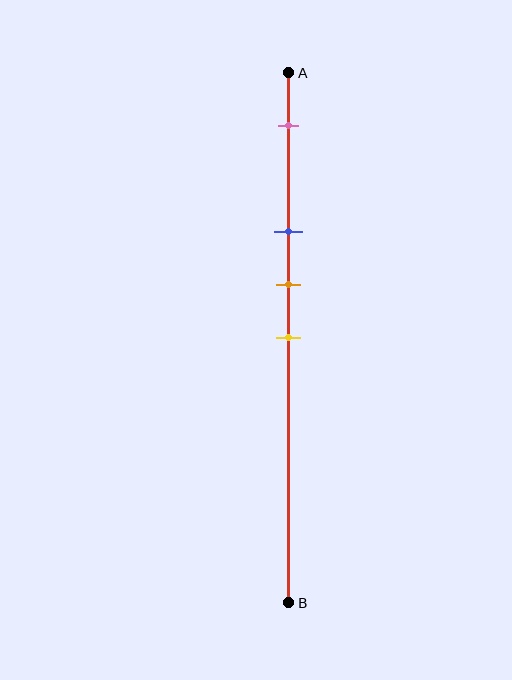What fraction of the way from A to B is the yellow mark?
The yellow mark is approximately 50% (0.5) of the way from A to B.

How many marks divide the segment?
There are 4 marks dividing the segment.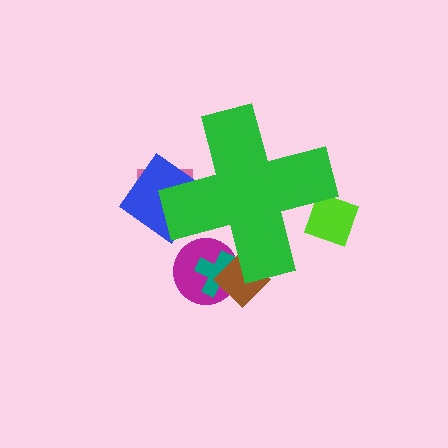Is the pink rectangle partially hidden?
Yes, the pink rectangle is partially hidden behind the green cross.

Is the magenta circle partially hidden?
Yes, the magenta circle is partially hidden behind the green cross.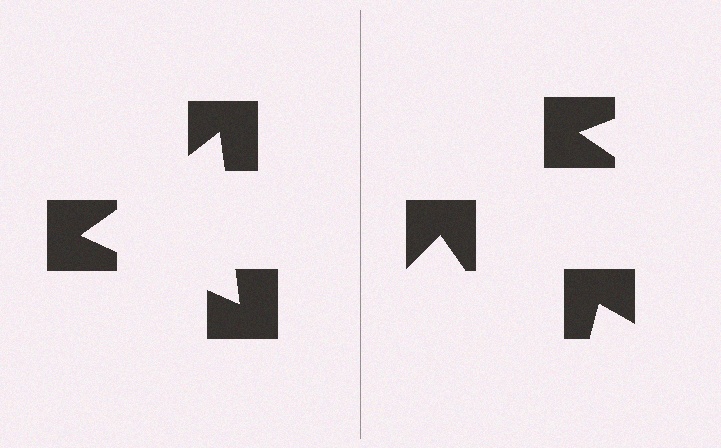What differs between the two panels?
The notched squares are positioned identically on both sides; only the wedge orientations differ. On the left they align to a triangle; on the right they are misaligned.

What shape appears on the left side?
An illusory triangle.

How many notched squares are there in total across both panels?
6 — 3 on each side.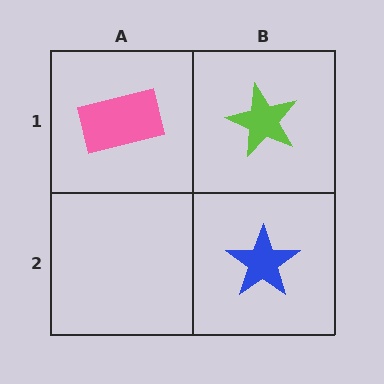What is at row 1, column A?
A pink rectangle.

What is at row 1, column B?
A lime star.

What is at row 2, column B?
A blue star.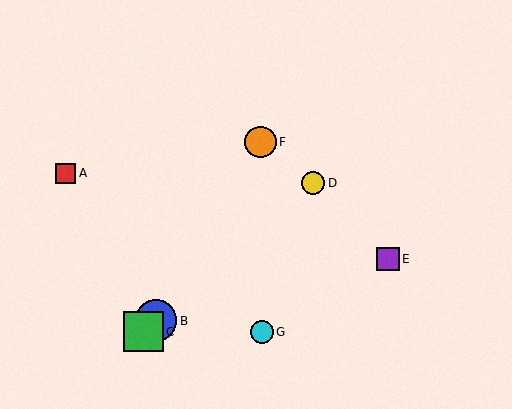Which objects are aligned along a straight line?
Objects B, C, D are aligned along a straight line.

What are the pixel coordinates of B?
Object B is at (156, 321).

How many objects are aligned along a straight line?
3 objects (B, C, D) are aligned along a straight line.